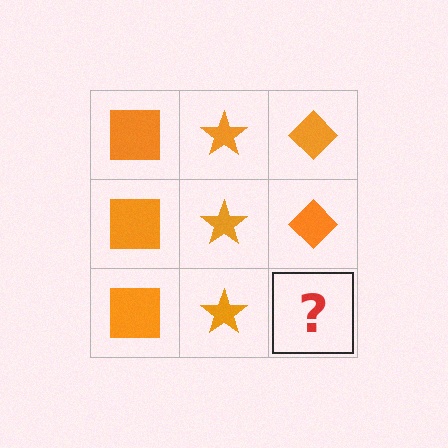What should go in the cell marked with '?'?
The missing cell should contain an orange diamond.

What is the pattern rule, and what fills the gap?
The rule is that each column has a consistent shape. The gap should be filled with an orange diamond.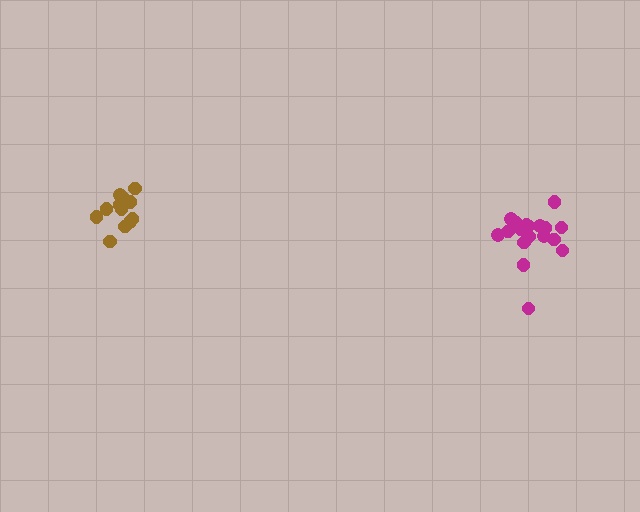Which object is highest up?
The brown cluster is topmost.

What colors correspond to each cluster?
The clusters are colored: brown, magenta.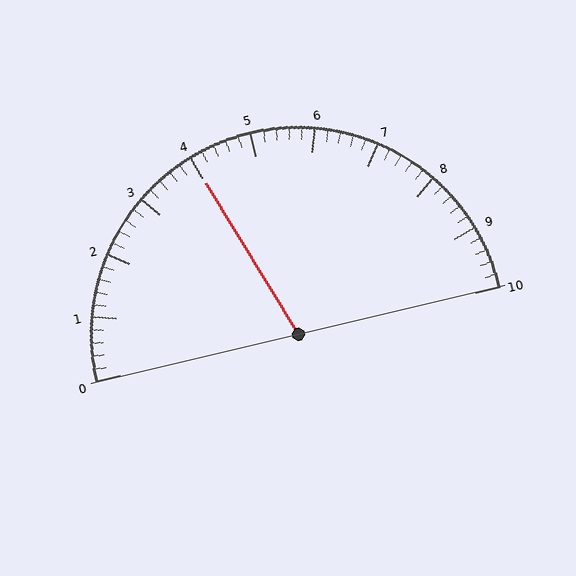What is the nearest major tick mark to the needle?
The nearest major tick mark is 4.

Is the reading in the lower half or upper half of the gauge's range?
The reading is in the lower half of the range (0 to 10).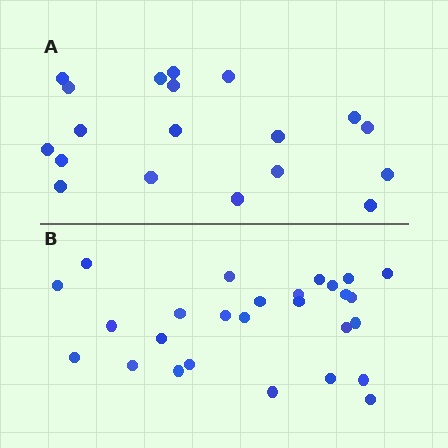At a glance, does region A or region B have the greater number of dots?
Region B (the bottom region) has more dots.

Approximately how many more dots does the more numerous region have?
Region B has roughly 8 or so more dots than region A.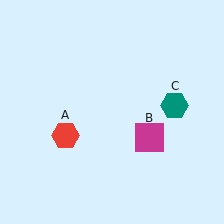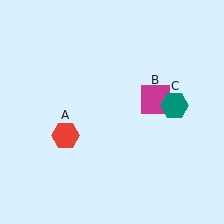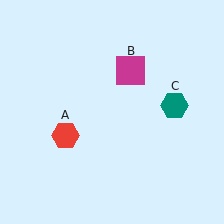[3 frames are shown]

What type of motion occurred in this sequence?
The magenta square (object B) rotated counterclockwise around the center of the scene.